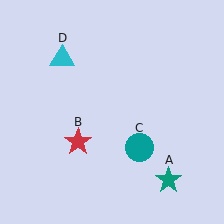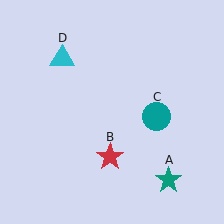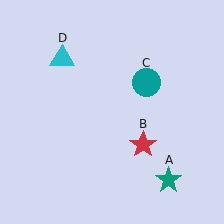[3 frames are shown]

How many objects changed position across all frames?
2 objects changed position: red star (object B), teal circle (object C).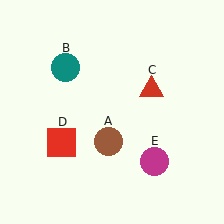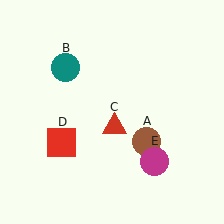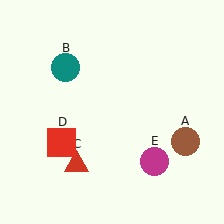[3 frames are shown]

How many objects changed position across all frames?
2 objects changed position: brown circle (object A), red triangle (object C).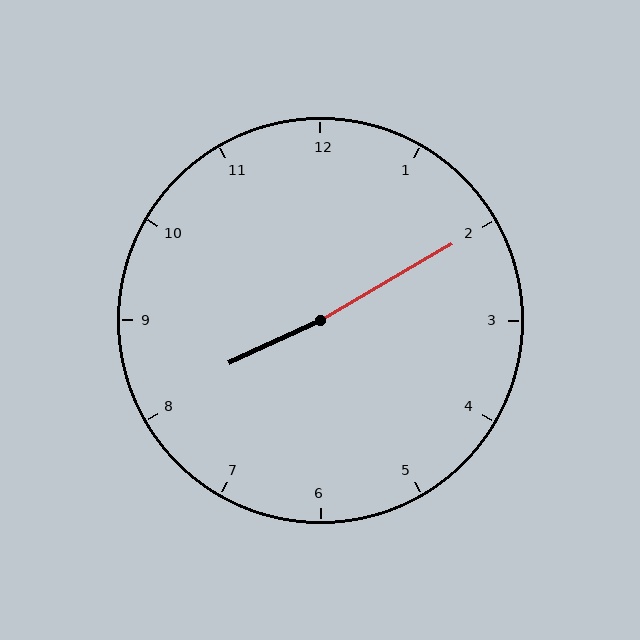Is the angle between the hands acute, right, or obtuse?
It is obtuse.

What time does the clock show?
8:10.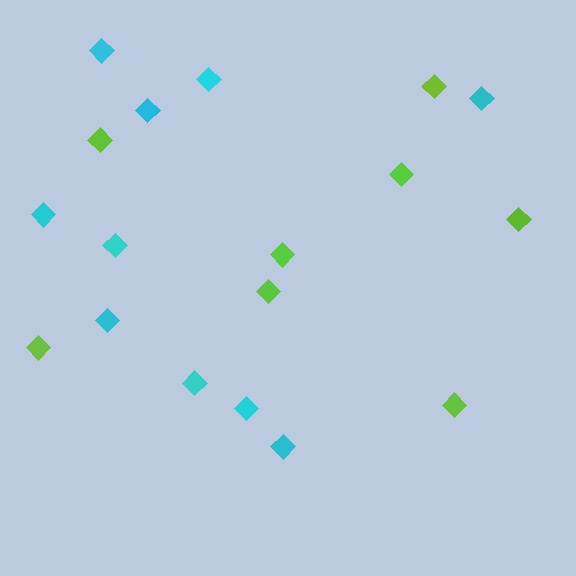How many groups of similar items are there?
There are 2 groups: one group of lime diamonds (8) and one group of cyan diamonds (10).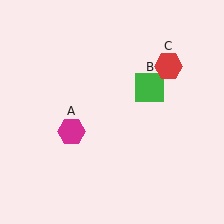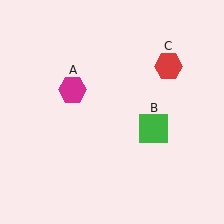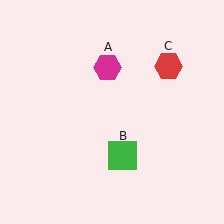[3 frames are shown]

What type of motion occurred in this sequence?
The magenta hexagon (object A), green square (object B) rotated clockwise around the center of the scene.